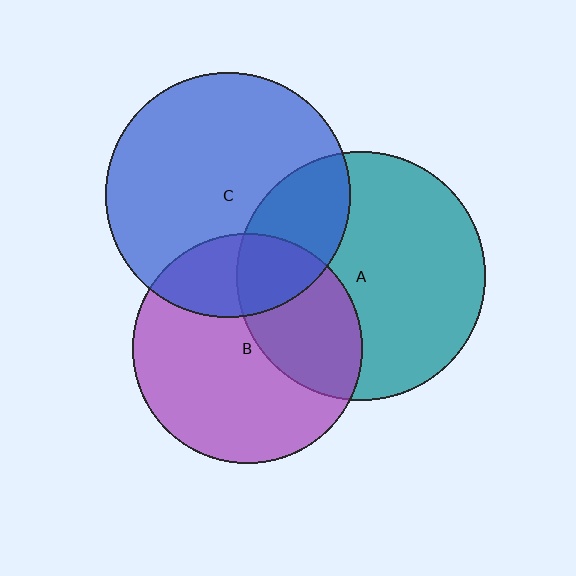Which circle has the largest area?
Circle A (teal).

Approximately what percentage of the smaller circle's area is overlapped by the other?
Approximately 35%.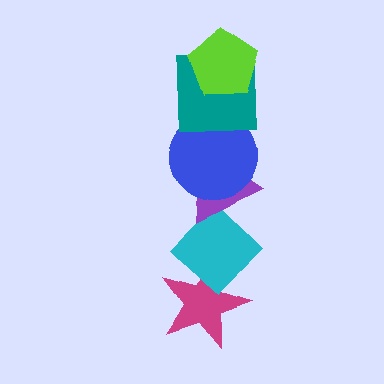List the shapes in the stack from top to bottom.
From top to bottom: the lime pentagon, the teal square, the blue circle, the purple triangle, the cyan diamond, the magenta star.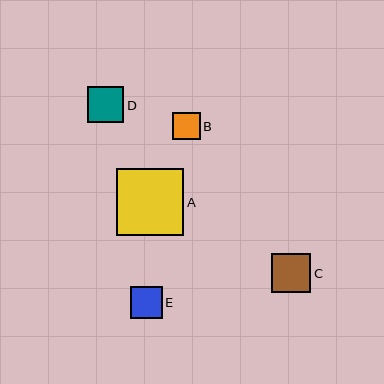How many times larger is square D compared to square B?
Square D is approximately 1.3 times the size of square B.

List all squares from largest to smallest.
From largest to smallest: A, C, D, E, B.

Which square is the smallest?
Square B is the smallest with a size of approximately 28 pixels.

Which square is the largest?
Square A is the largest with a size of approximately 67 pixels.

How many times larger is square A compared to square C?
Square A is approximately 1.7 times the size of square C.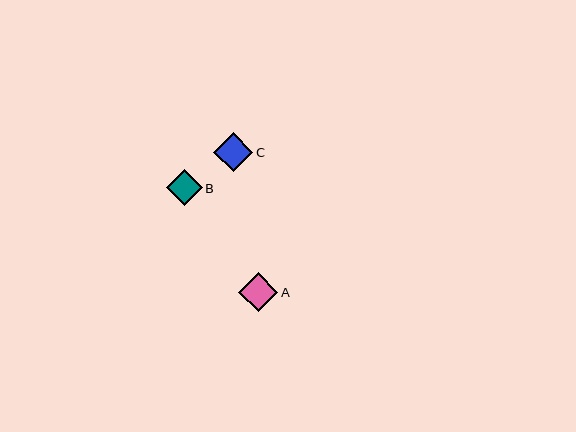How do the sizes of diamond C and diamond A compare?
Diamond C and diamond A are approximately the same size.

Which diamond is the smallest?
Diamond B is the smallest with a size of approximately 36 pixels.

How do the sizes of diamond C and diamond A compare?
Diamond C and diamond A are approximately the same size.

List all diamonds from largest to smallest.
From largest to smallest: C, A, B.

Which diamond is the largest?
Diamond C is the largest with a size of approximately 39 pixels.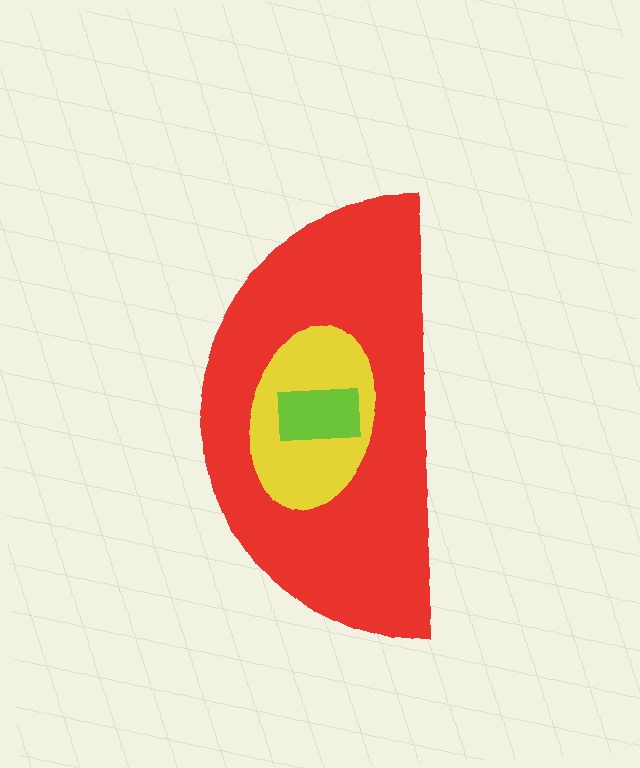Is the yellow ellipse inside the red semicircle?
Yes.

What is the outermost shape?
The red semicircle.